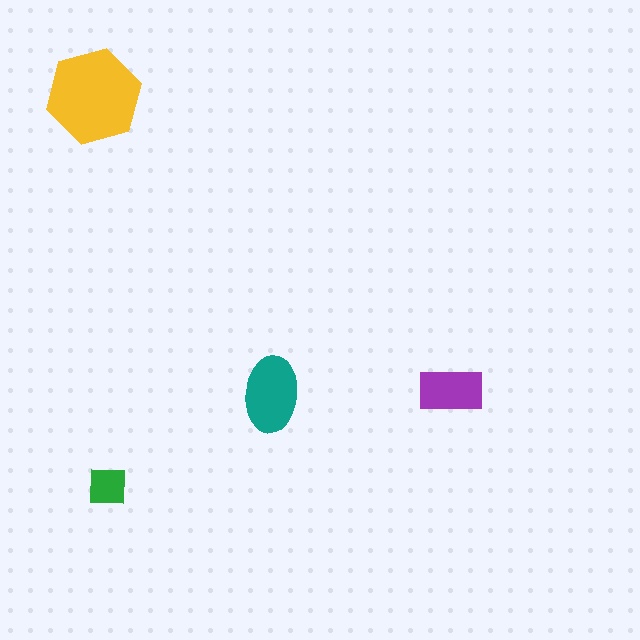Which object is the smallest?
The green square.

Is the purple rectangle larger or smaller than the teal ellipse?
Smaller.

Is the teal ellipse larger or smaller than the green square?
Larger.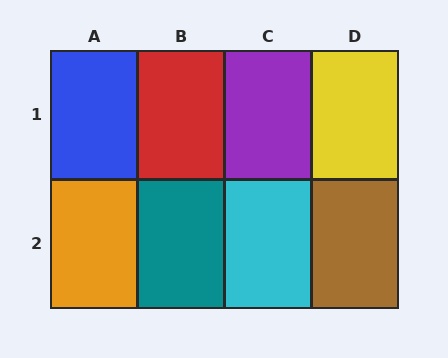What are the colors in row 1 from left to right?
Blue, red, purple, yellow.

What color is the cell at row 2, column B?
Teal.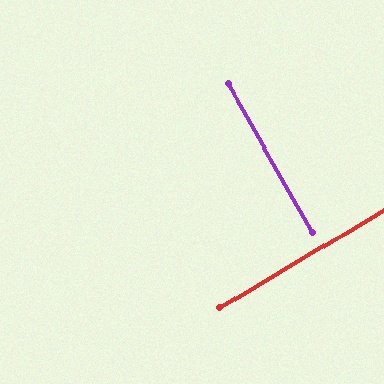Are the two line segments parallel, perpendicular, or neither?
Perpendicular — they meet at approximately 88°.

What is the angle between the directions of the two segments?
Approximately 88 degrees.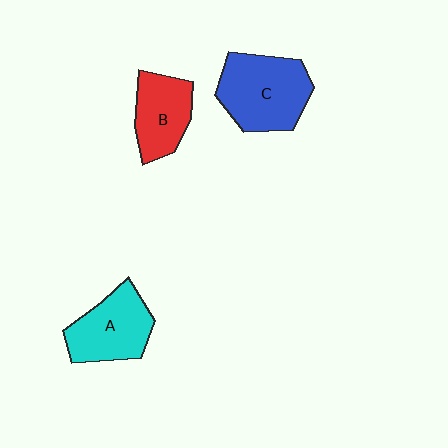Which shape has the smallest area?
Shape B (red).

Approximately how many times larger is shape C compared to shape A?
Approximately 1.2 times.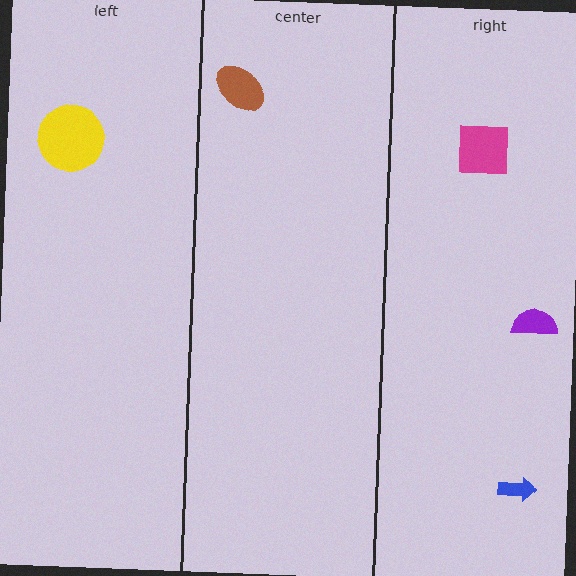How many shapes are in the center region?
1.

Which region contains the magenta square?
The right region.